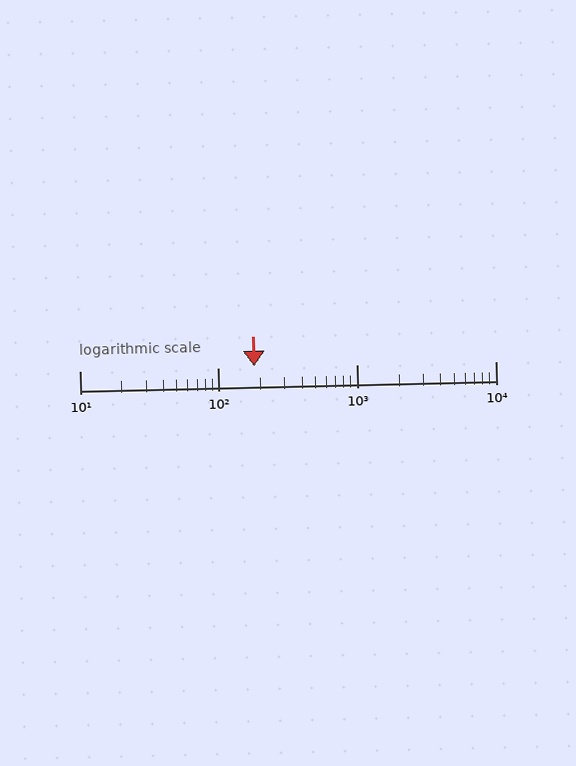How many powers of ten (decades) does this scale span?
The scale spans 3 decades, from 10 to 10000.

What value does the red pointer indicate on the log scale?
The pointer indicates approximately 180.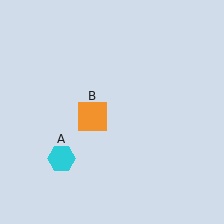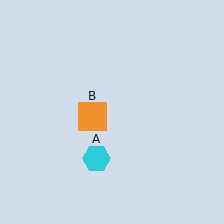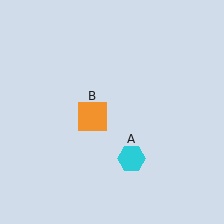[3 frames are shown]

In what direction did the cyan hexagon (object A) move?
The cyan hexagon (object A) moved right.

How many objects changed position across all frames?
1 object changed position: cyan hexagon (object A).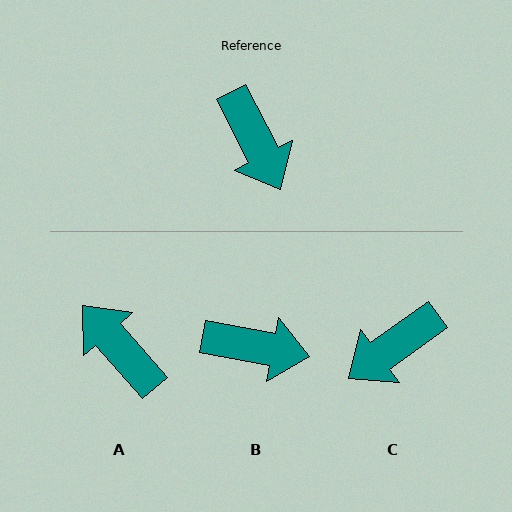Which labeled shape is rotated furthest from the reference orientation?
A, about 166 degrees away.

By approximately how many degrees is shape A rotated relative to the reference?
Approximately 166 degrees clockwise.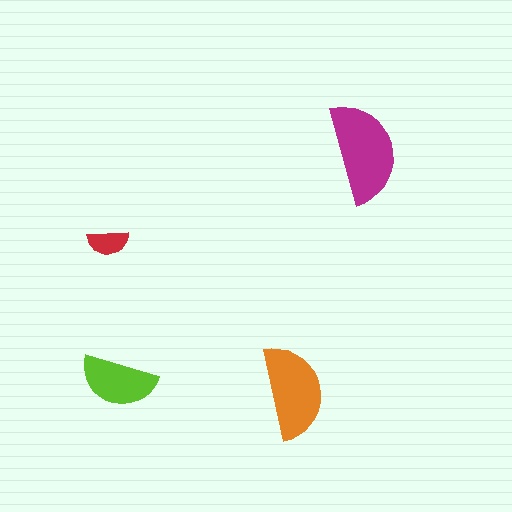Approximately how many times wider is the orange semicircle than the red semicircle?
About 2.5 times wider.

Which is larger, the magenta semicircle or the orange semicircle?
The magenta one.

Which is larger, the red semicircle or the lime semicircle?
The lime one.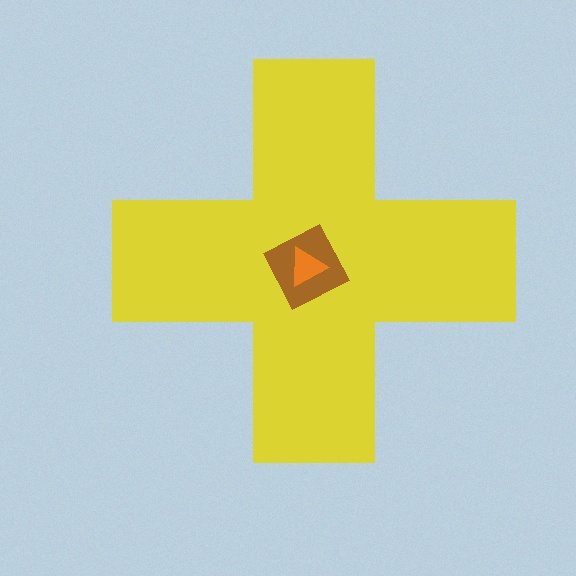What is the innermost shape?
The orange triangle.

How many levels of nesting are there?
3.